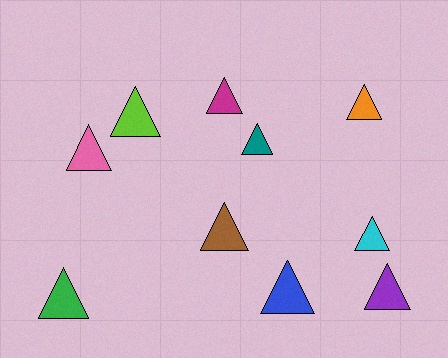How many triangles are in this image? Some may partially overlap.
There are 10 triangles.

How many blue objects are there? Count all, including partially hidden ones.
There is 1 blue object.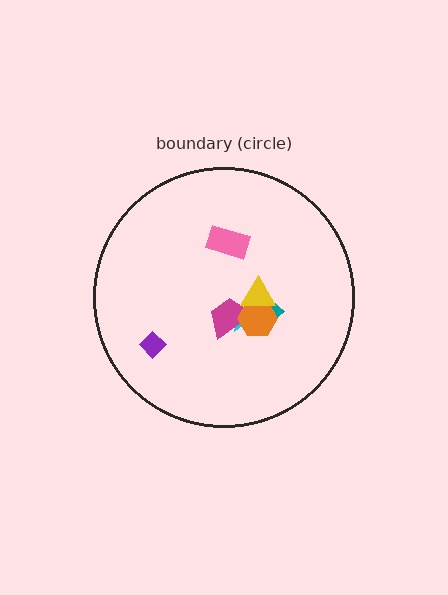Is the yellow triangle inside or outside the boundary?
Inside.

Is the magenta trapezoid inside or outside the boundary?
Inside.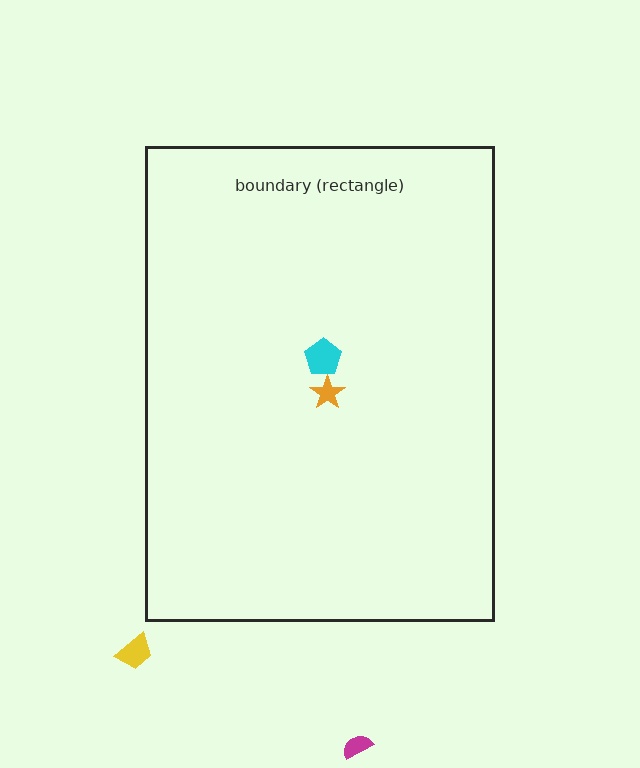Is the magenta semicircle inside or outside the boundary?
Outside.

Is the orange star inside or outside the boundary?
Inside.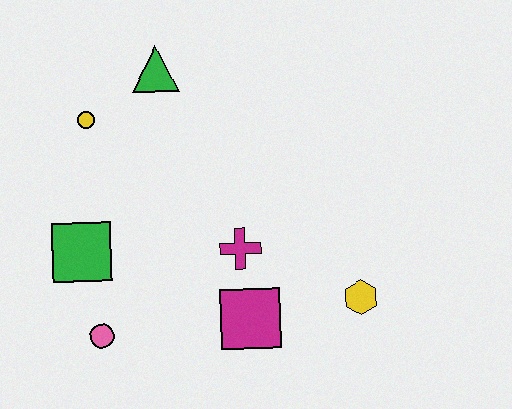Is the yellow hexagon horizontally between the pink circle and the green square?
No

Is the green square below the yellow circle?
Yes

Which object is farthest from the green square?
The yellow hexagon is farthest from the green square.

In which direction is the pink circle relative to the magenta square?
The pink circle is to the left of the magenta square.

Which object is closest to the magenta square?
The magenta cross is closest to the magenta square.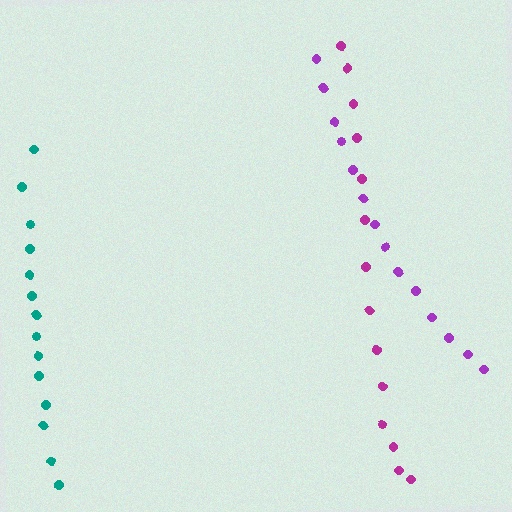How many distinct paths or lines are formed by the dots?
There are 3 distinct paths.